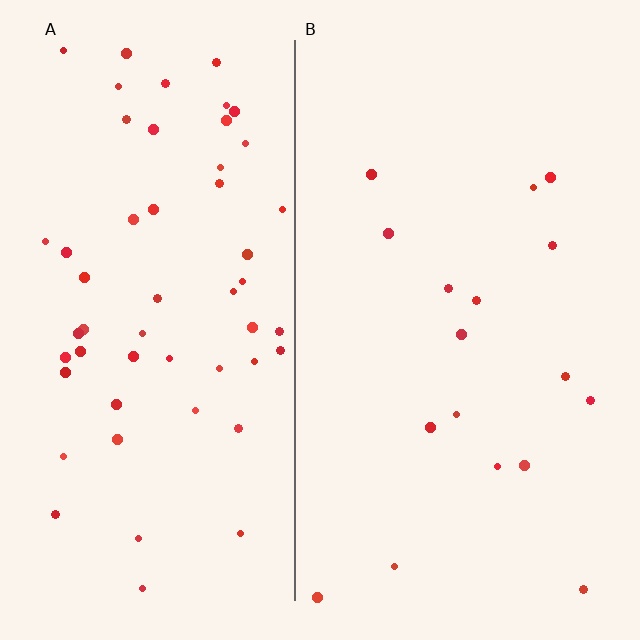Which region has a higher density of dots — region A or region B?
A (the left).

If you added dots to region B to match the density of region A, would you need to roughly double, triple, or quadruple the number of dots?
Approximately triple.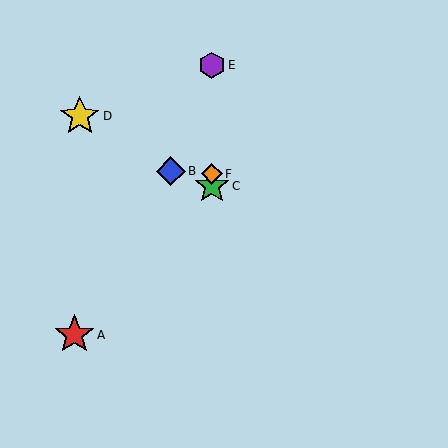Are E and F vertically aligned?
Yes, both are at x≈212.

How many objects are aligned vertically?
3 objects (C, E, F) are aligned vertically.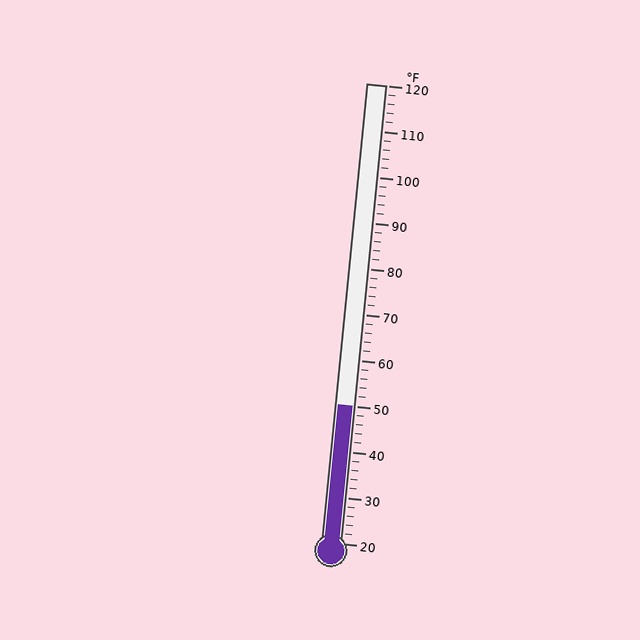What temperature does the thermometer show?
The thermometer shows approximately 50°F.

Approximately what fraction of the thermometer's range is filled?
The thermometer is filled to approximately 30% of its range.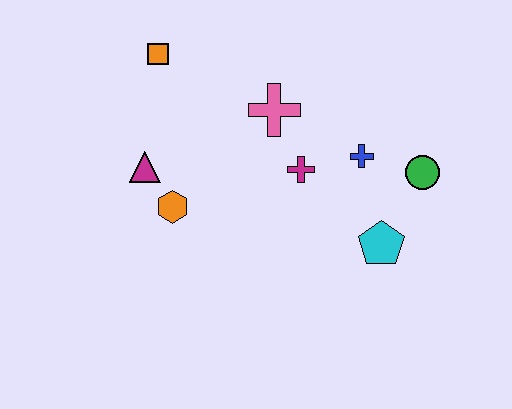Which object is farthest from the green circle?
The orange square is farthest from the green circle.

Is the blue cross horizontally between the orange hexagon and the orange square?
No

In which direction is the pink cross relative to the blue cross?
The pink cross is to the left of the blue cross.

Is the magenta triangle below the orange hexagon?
No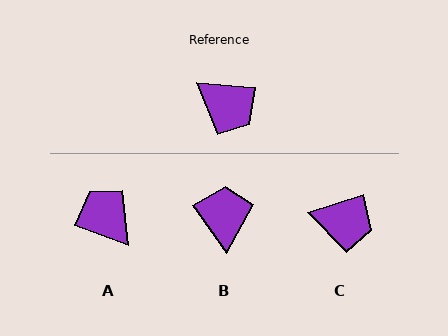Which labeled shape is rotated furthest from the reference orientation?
A, about 165 degrees away.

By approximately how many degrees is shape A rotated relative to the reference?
Approximately 165 degrees counter-clockwise.